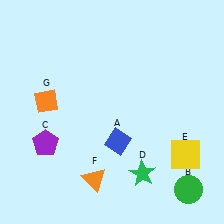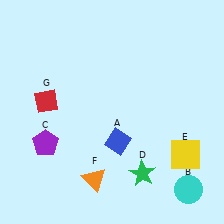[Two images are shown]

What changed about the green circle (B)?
In Image 1, B is green. In Image 2, it changed to cyan.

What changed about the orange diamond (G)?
In Image 1, G is orange. In Image 2, it changed to red.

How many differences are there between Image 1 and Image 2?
There are 2 differences between the two images.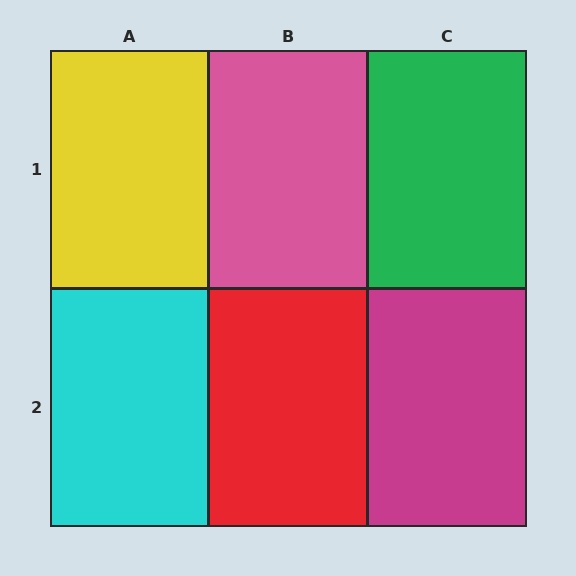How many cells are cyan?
1 cell is cyan.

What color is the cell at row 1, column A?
Yellow.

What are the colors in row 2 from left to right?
Cyan, red, magenta.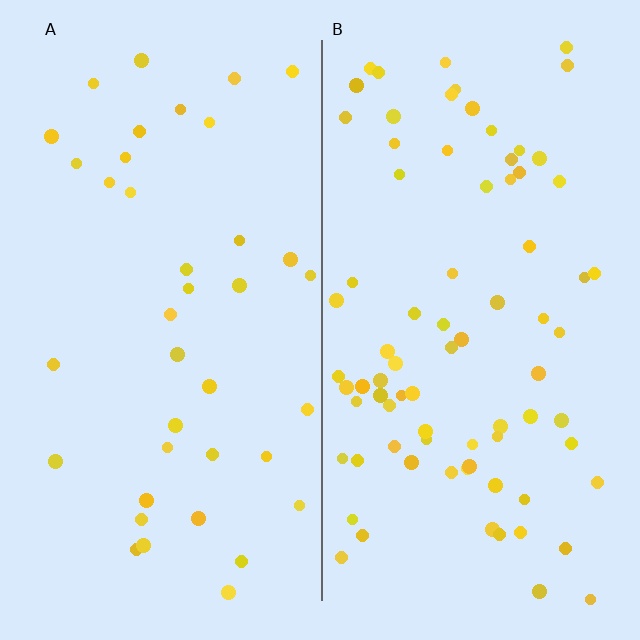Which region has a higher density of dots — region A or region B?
B (the right).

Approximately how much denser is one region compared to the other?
Approximately 2.1× — region B over region A.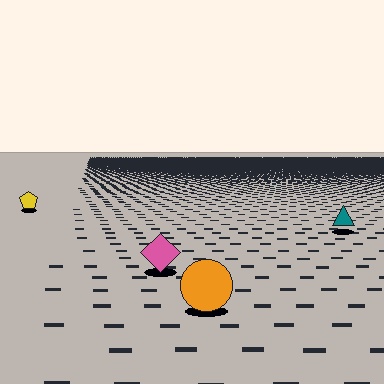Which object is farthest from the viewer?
The yellow pentagon is farthest from the viewer. It appears smaller and the ground texture around it is denser.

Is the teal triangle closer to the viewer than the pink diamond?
No. The pink diamond is closer — you can tell from the texture gradient: the ground texture is coarser near it.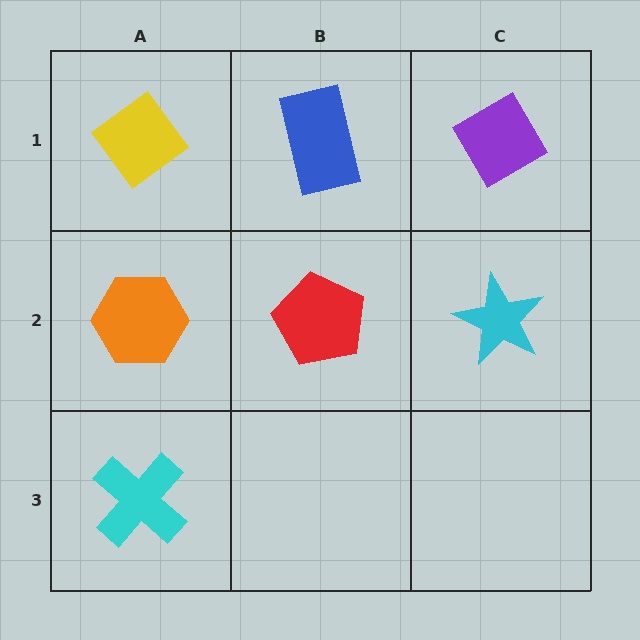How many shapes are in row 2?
3 shapes.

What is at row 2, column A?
An orange hexagon.